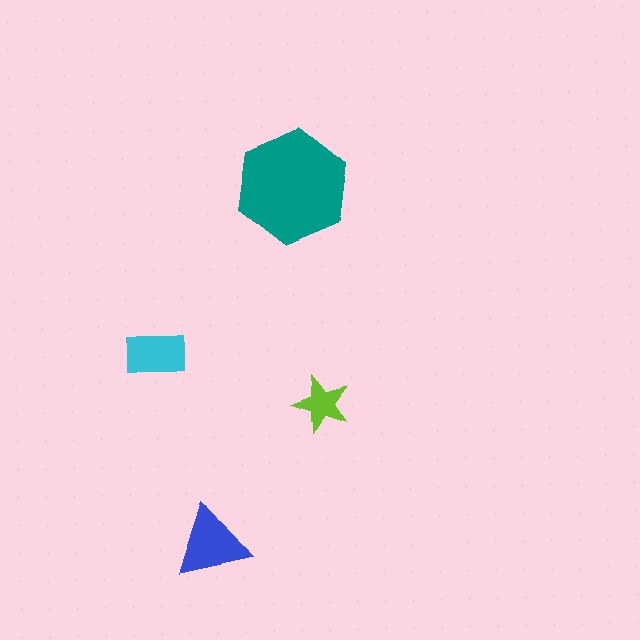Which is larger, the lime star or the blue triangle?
The blue triangle.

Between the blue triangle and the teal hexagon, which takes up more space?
The teal hexagon.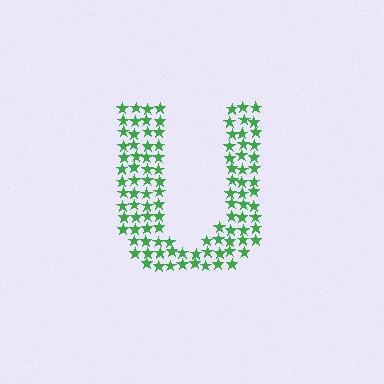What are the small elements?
The small elements are stars.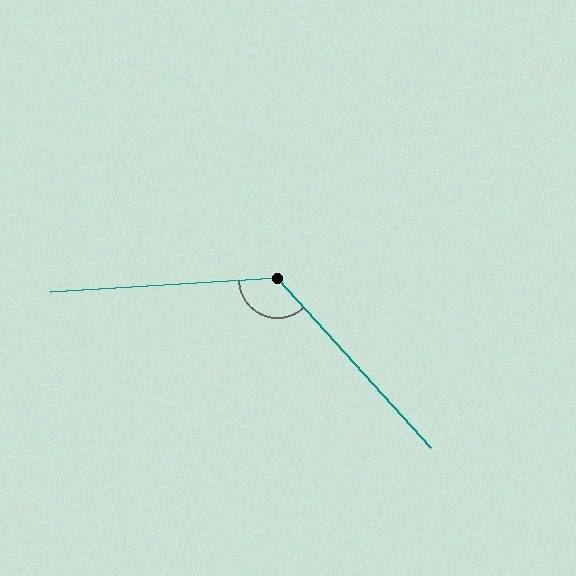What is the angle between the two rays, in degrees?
Approximately 129 degrees.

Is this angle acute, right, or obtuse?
It is obtuse.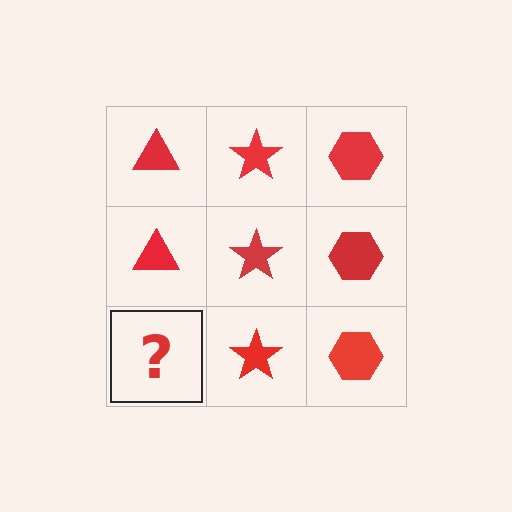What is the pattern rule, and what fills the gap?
The rule is that each column has a consistent shape. The gap should be filled with a red triangle.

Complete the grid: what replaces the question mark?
The question mark should be replaced with a red triangle.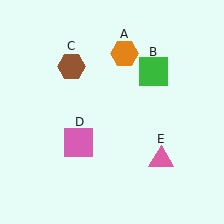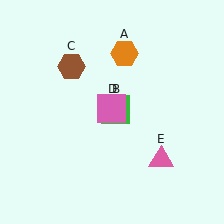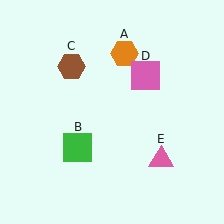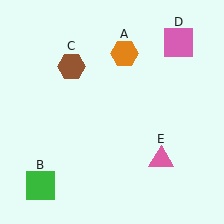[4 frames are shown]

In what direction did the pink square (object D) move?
The pink square (object D) moved up and to the right.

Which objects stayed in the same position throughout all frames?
Orange hexagon (object A) and brown hexagon (object C) and pink triangle (object E) remained stationary.